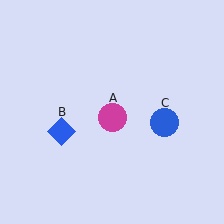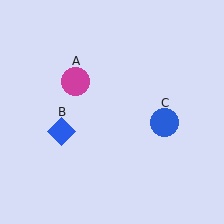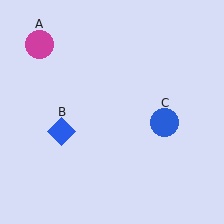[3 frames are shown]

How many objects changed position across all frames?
1 object changed position: magenta circle (object A).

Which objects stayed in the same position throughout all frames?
Blue diamond (object B) and blue circle (object C) remained stationary.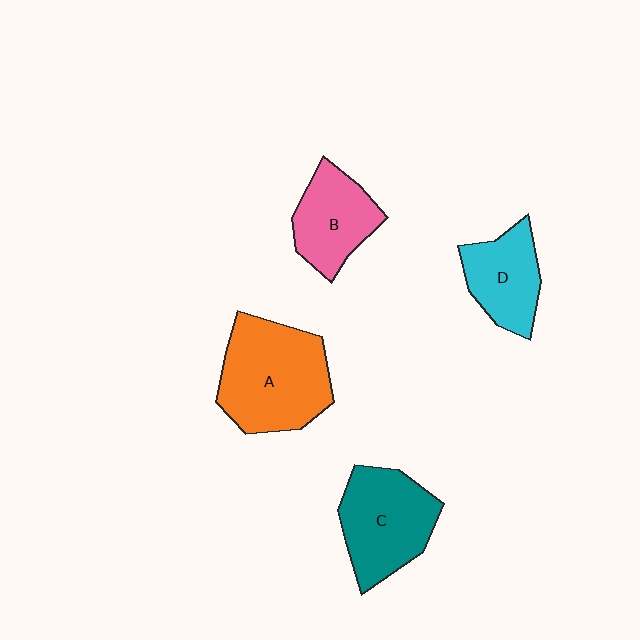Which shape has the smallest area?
Shape D (cyan).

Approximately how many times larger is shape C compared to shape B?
Approximately 1.3 times.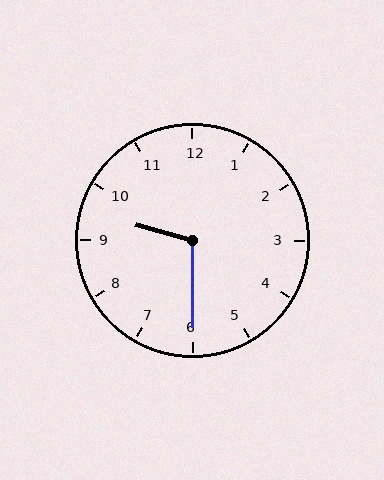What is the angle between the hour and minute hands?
Approximately 105 degrees.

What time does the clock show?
9:30.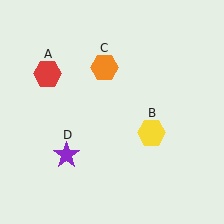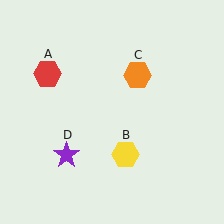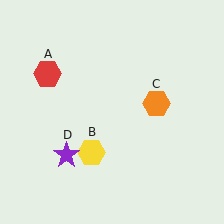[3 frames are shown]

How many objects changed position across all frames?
2 objects changed position: yellow hexagon (object B), orange hexagon (object C).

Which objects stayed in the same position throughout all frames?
Red hexagon (object A) and purple star (object D) remained stationary.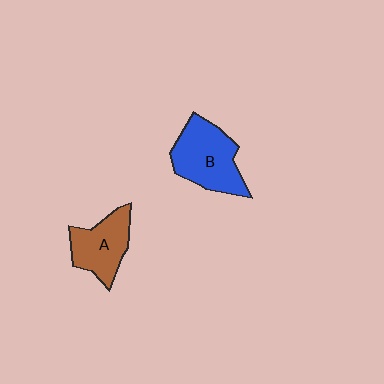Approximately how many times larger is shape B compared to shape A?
Approximately 1.3 times.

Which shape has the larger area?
Shape B (blue).